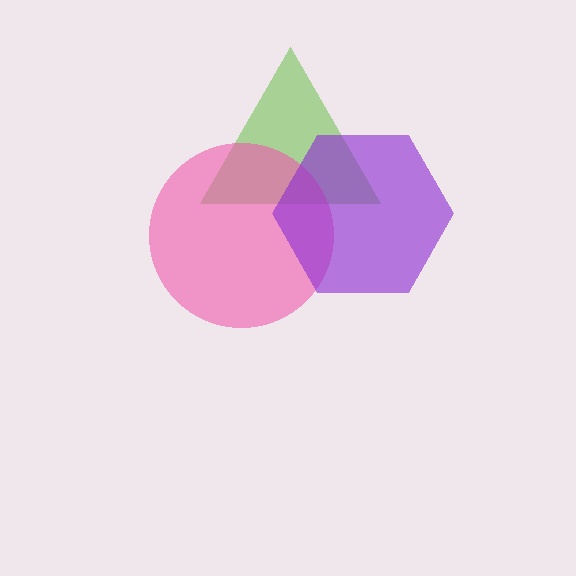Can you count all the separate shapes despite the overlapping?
Yes, there are 3 separate shapes.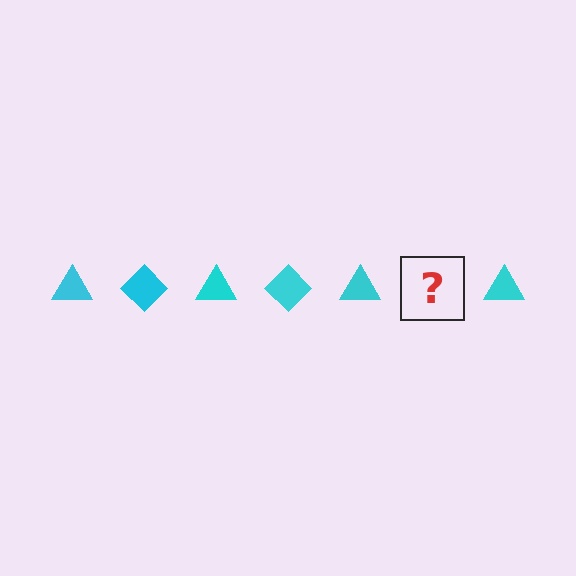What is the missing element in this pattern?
The missing element is a cyan diamond.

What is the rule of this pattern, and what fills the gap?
The rule is that the pattern cycles through triangle, diamond shapes in cyan. The gap should be filled with a cyan diamond.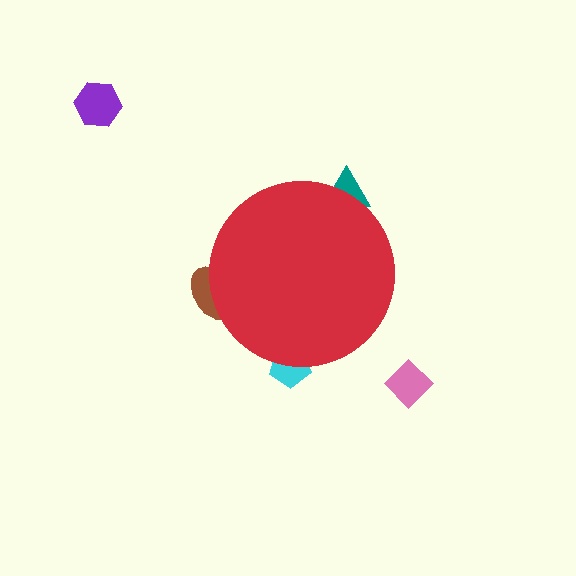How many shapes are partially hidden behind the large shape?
3 shapes are partially hidden.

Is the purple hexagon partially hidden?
No, the purple hexagon is fully visible.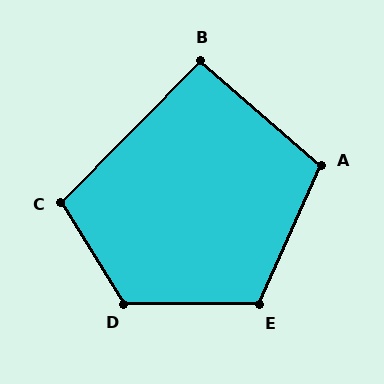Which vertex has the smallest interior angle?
B, at approximately 94 degrees.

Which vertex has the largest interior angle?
D, at approximately 122 degrees.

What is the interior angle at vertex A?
Approximately 107 degrees (obtuse).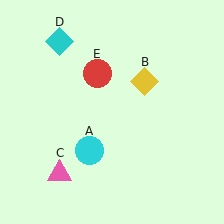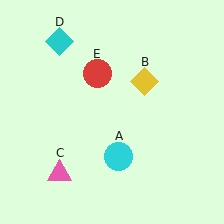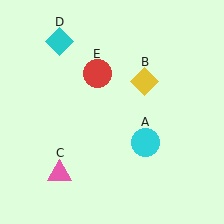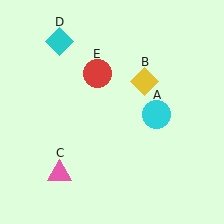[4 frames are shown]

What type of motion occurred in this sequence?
The cyan circle (object A) rotated counterclockwise around the center of the scene.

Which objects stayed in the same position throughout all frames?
Yellow diamond (object B) and pink triangle (object C) and cyan diamond (object D) and red circle (object E) remained stationary.